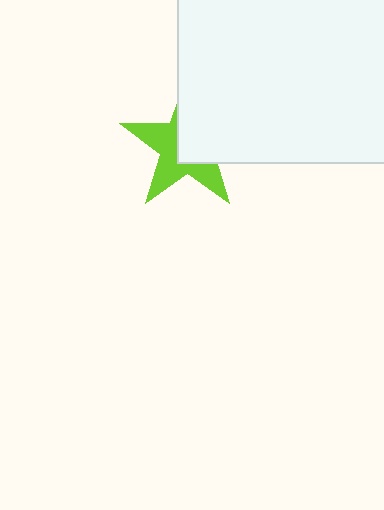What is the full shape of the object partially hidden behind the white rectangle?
The partially hidden object is a lime star.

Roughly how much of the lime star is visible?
About half of it is visible (roughly 51%).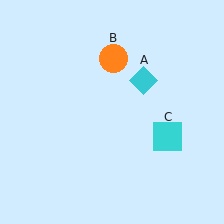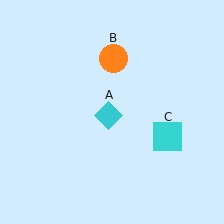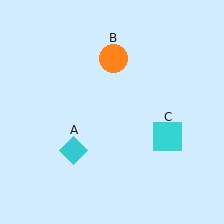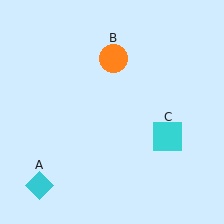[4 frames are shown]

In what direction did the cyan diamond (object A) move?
The cyan diamond (object A) moved down and to the left.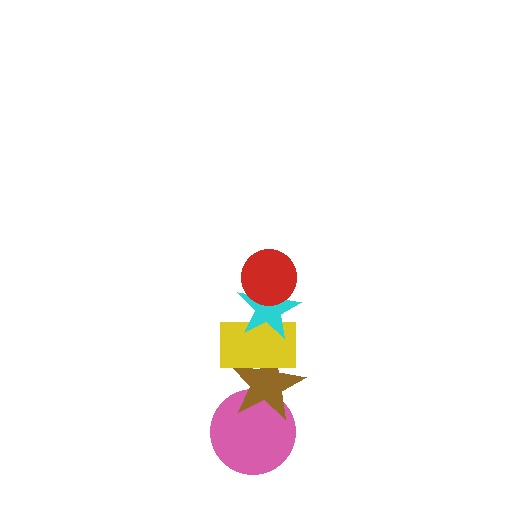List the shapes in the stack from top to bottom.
From top to bottom: the red circle, the cyan star, the yellow rectangle, the brown star, the pink circle.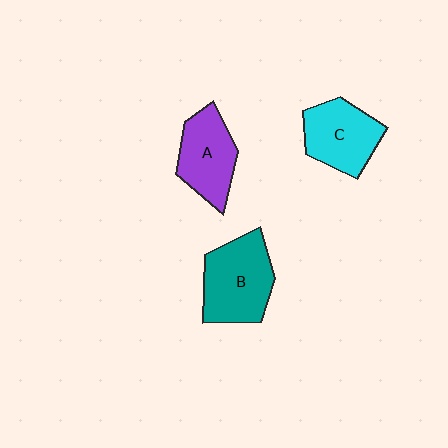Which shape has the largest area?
Shape B (teal).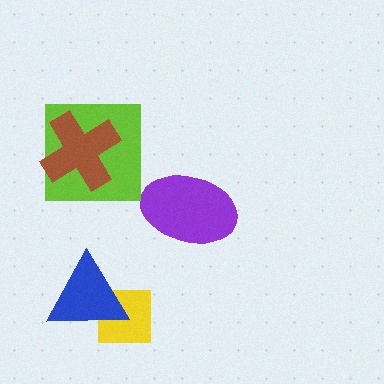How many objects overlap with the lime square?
1 object overlaps with the lime square.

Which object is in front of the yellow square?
The blue triangle is in front of the yellow square.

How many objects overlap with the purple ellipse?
0 objects overlap with the purple ellipse.